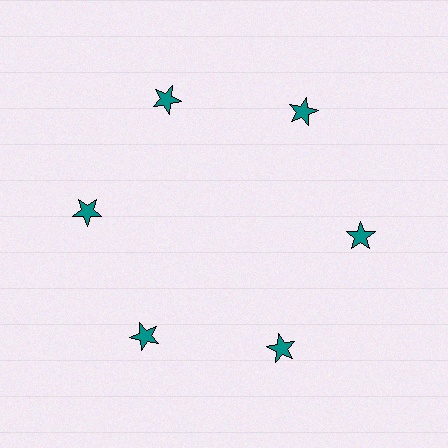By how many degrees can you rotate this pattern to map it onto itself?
The pattern maps onto itself every 60 degrees of rotation.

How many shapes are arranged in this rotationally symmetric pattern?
There are 6 shapes, arranged in 6 groups of 1.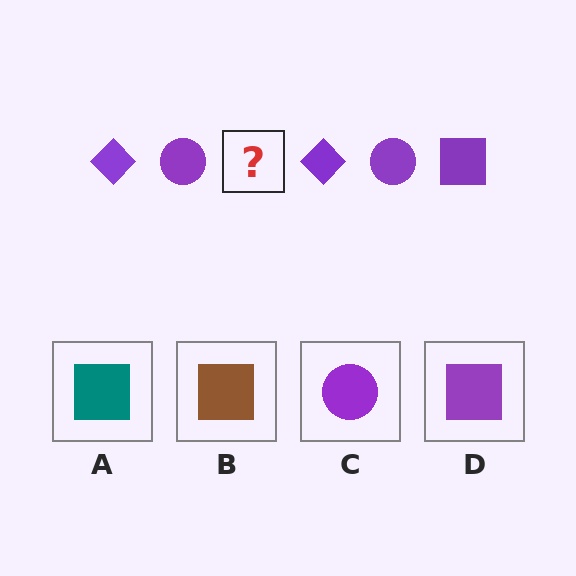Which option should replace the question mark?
Option D.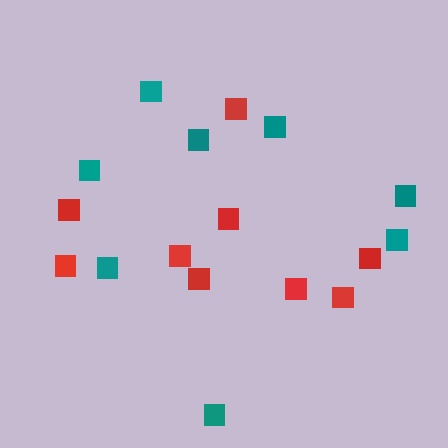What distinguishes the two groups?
There are 2 groups: one group of teal squares (8) and one group of red squares (9).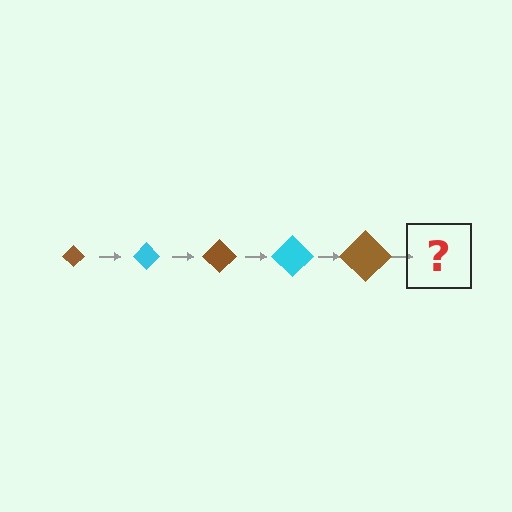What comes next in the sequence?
The next element should be a cyan diamond, larger than the previous one.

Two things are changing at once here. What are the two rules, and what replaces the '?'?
The two rules are that the diamond grows larger each step and the color cycles through brown and cyan. The '?' should be a cyan diamond, larger than the previous one.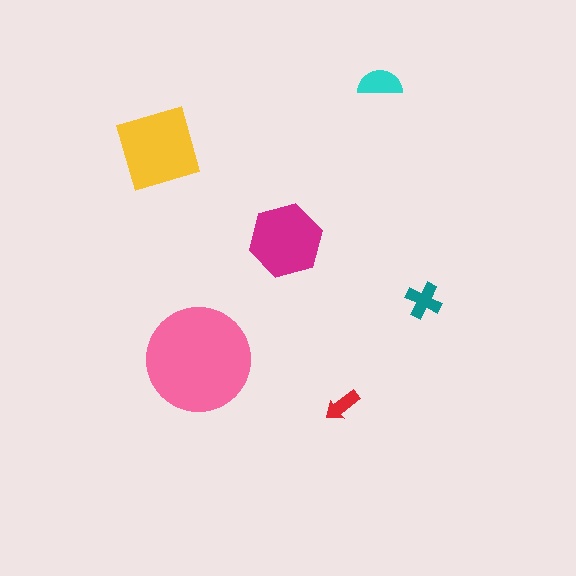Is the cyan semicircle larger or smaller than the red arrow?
Larger.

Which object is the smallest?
The red arrow.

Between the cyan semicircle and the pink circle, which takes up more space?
The pink circle.